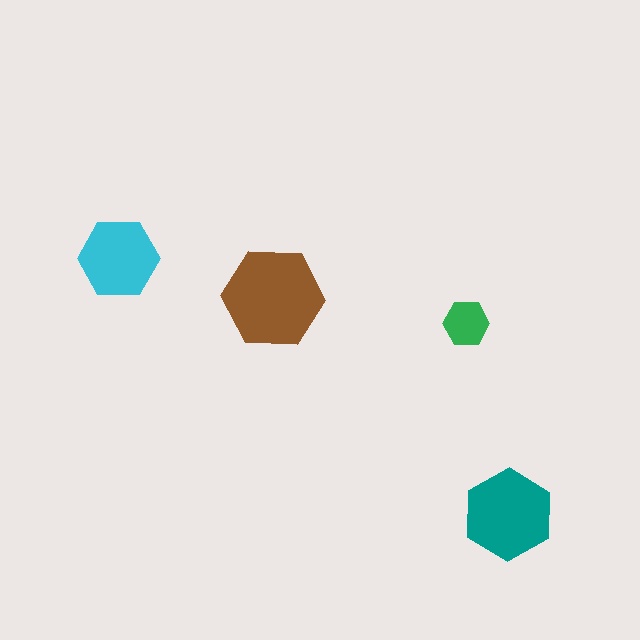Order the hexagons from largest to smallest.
the brown one, the teal one, the cyan one, the green one.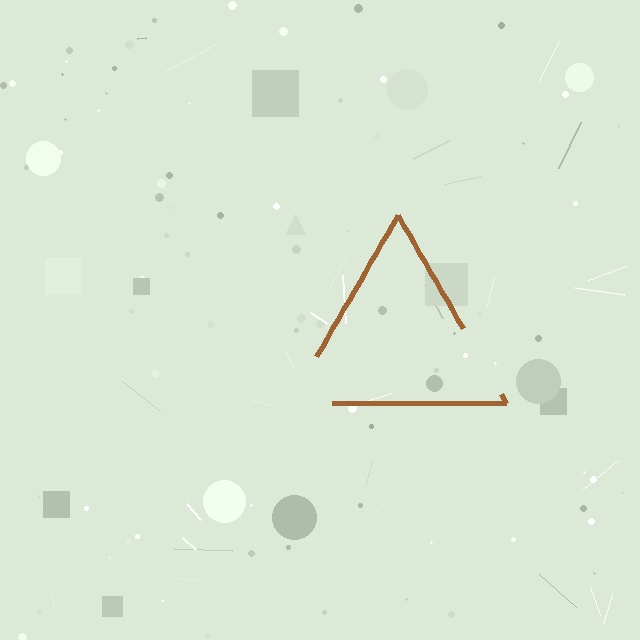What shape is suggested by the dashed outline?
The dashed outline suggests a triangle.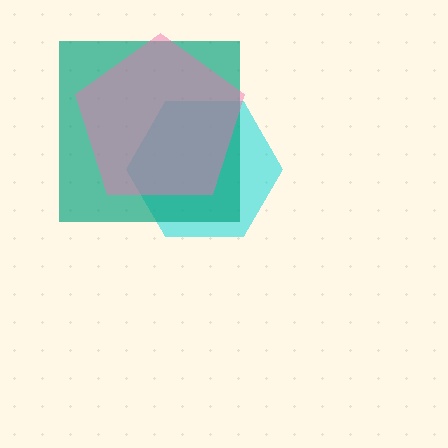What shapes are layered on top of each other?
The layered shapes are: a cyan hexagon, a teal square, a pink pentagon.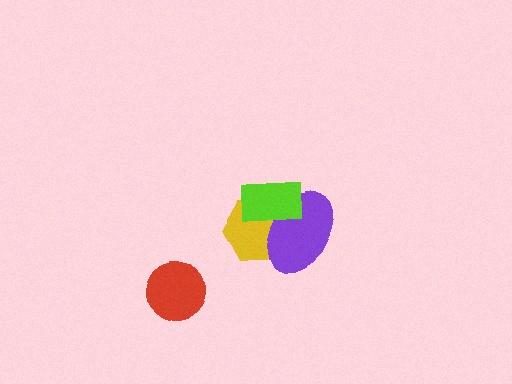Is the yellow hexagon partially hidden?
Yes, it is partially covered by another shape.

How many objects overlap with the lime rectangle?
2 objects overlap with the lime rectangle.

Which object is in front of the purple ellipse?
The lime rectangle is in front of the purple ellipse.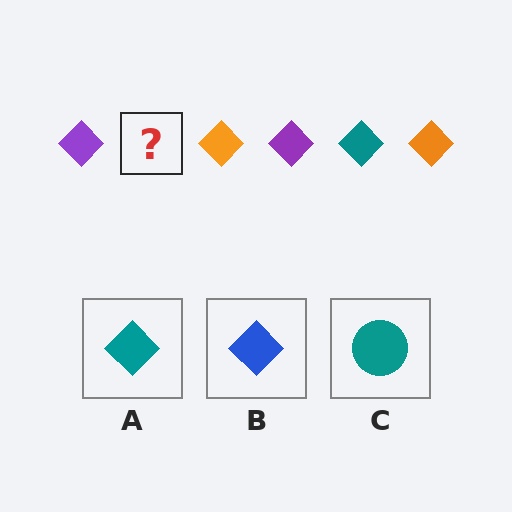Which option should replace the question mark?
Option A.